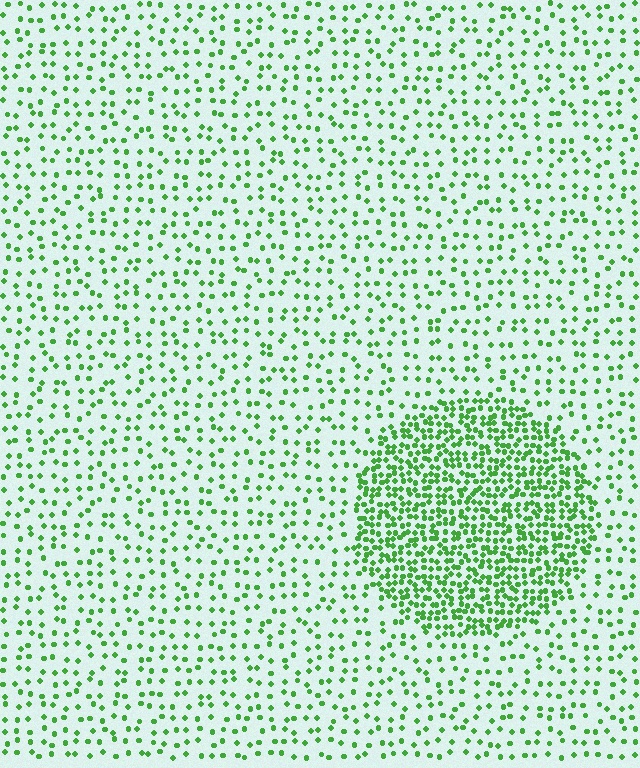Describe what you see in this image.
The image contains small green elements arranged at two different densities. A circle-shaped region is visible where the elements are more densely packed than the surrounding area.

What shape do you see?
I see a circle.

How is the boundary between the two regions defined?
The boundary is defined by a change in element density (approximately 2.8x ratio). All elements are the same color, size, and shape.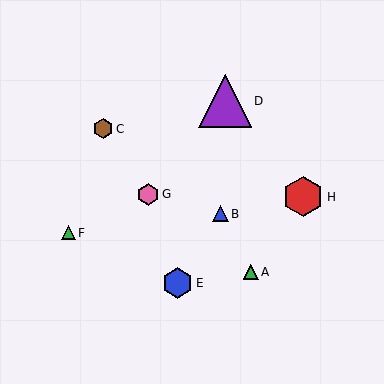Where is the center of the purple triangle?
The center of the purple triangle is at (225, 101).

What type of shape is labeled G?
Shape G is a pink hexagon.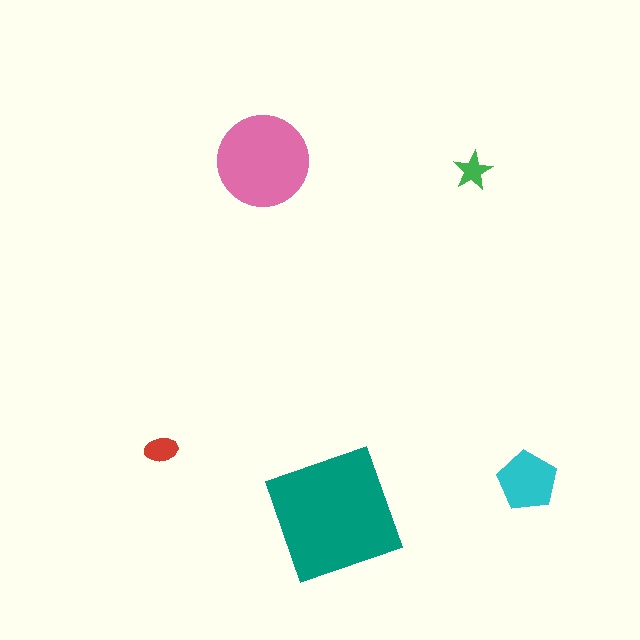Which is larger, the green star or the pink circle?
The pink circle.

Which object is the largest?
The teal square.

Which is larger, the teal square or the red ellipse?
The teal square.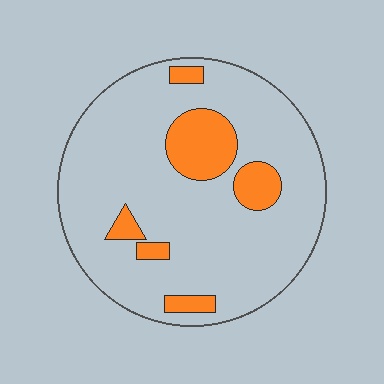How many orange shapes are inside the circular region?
6.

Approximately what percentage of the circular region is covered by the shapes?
Approximately 15%.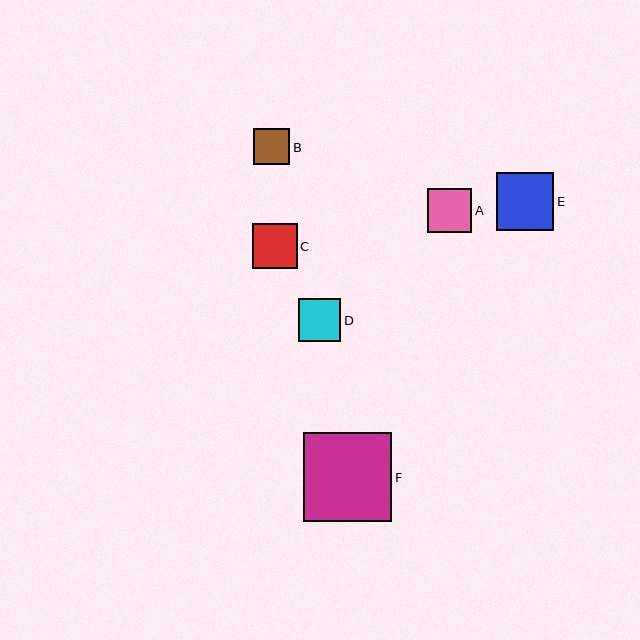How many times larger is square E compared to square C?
Square E is approximately 1.3 times the size of square C.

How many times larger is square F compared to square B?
Square F is approximately 2.4 times the size of square B.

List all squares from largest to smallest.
From largest to smallest: F, E, C, A, D, B.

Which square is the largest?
Square F is the largest with a size of approximately 89 pixels.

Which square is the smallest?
Square B is the smallest with a size of approximately 36 pixels.